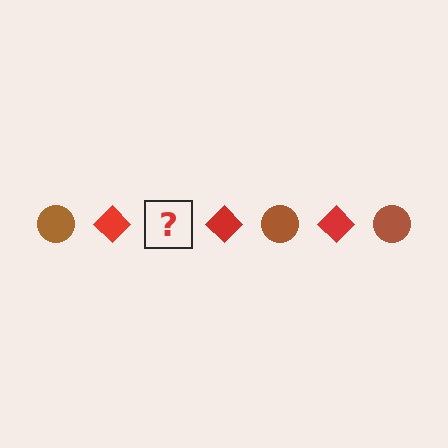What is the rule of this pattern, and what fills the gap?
The rule is that the pattern alternates between brown circle and red diamond. The gap should be filled with a brown circle.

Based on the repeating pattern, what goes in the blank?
The blank should be a brown circle.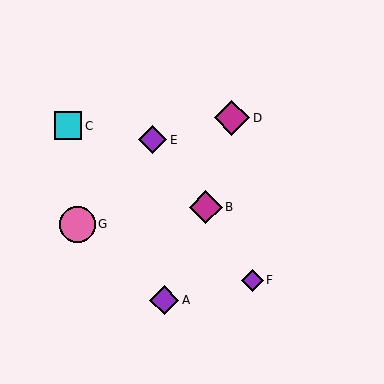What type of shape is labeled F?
Shape F is a purple diamond.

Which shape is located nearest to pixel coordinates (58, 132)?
The cyan square (labeled C) at (68, 126) is nearest to that location.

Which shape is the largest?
The pink circle (labeled G) is the largest.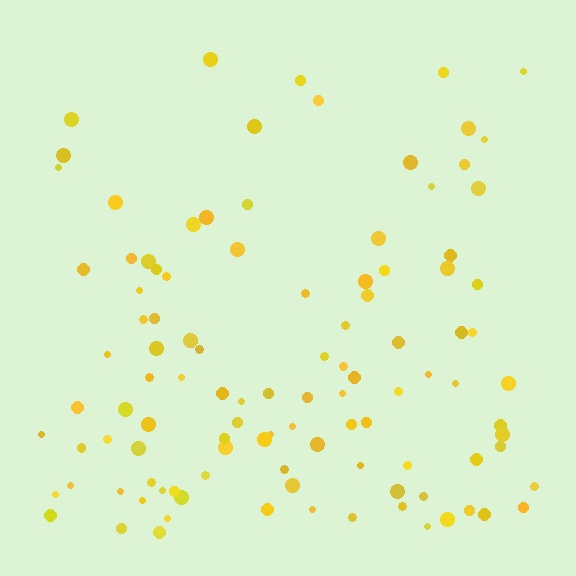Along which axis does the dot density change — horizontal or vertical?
Vertical.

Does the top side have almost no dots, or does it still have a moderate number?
Still a moderate number, just noticeably fewer than the bottom.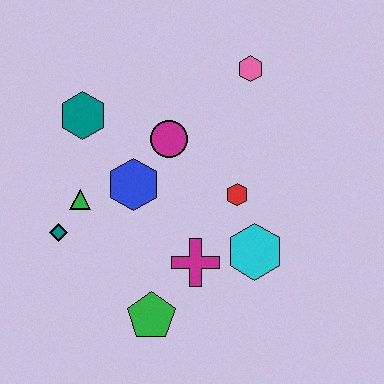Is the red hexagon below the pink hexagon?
Yes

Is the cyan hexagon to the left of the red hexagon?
No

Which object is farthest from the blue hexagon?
The pink hexagon is farthest from the blue hexagon.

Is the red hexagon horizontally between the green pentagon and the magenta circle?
No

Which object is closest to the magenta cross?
The cyan hexagon is closest to the magenta cross.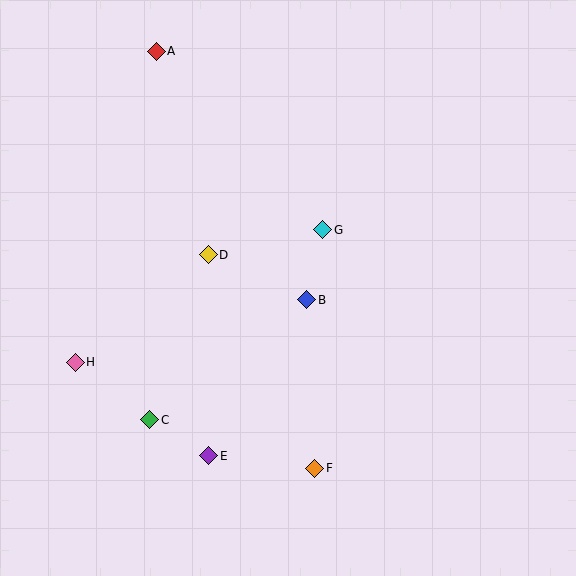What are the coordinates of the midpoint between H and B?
The midpoint between H and B is at (191, 331).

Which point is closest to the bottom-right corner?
Point F is closest to the bottom-right corner.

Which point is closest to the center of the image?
Point B at (307, 300) is closest to the center.